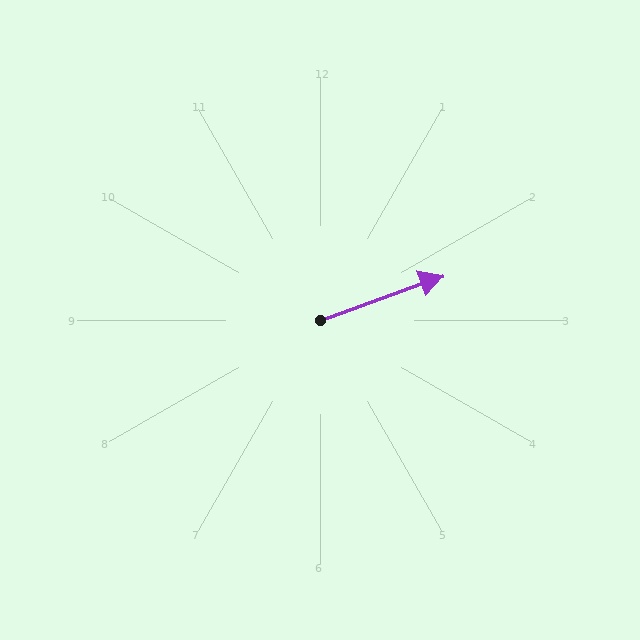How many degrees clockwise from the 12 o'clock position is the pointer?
Approximately 70 degrees.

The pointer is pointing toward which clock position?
Roughly 2 o'clock.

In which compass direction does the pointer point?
East.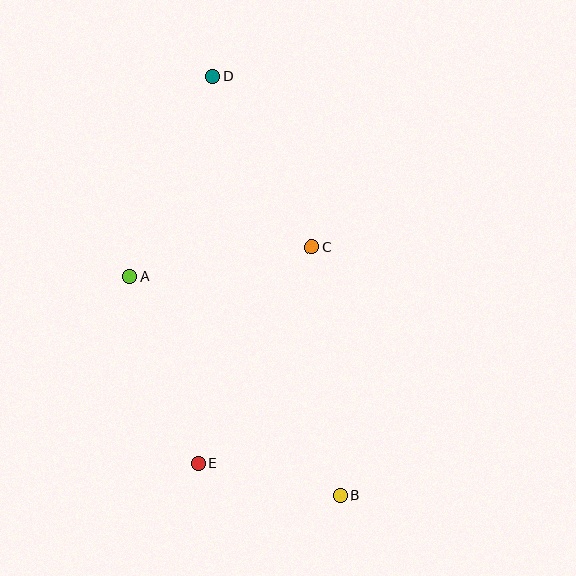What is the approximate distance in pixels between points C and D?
The distance between C and D is approximately 197 pixels.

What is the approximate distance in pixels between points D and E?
The distance between D and E is approximately 387 pixels.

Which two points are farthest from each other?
Points B and D are farthest from each other.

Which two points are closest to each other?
Points B and E are closest to each other.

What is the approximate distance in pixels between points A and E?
The distance between A and E is approximately 199 pixels.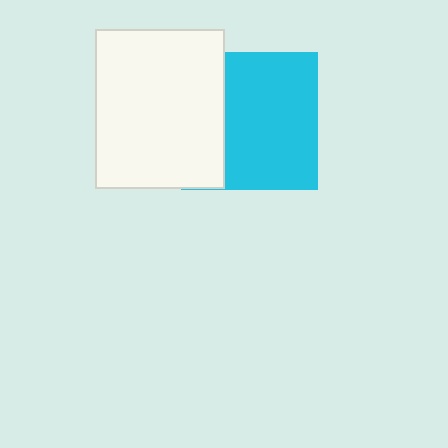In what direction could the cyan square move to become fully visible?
The cyan square could move right. That would shift it out from behind the white rectangle entirely.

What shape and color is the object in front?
The object in front is a white rectangle.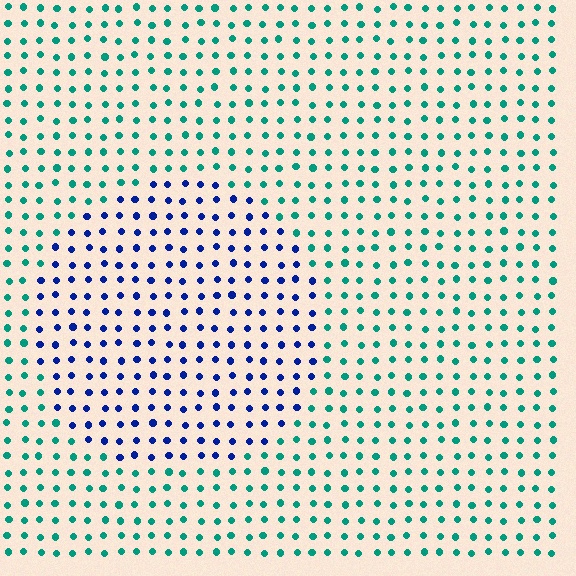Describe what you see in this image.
The image is filled with small teal elements in a uniform arrangement. A circle-shaped region is visible where the elements are tinted to a slightly different hue, forming a subtle color boundary.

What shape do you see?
I see a circle.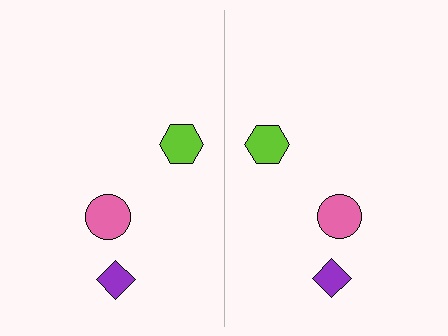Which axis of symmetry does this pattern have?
The pattern has a vertical axis of symmetry running through the center of the image.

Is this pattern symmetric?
Yes, this pattern has bilateral (reflection) symmetry.